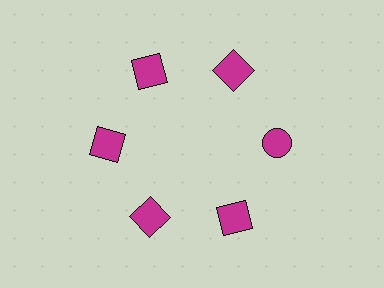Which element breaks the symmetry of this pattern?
The magenta circle at roughly the 3 o'clock position breaks the symmetry. All other shapes are magenta squares.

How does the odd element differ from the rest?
It has a different shape: circle instead of square.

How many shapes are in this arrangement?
There are 6 shapes arranged in a ring pattern.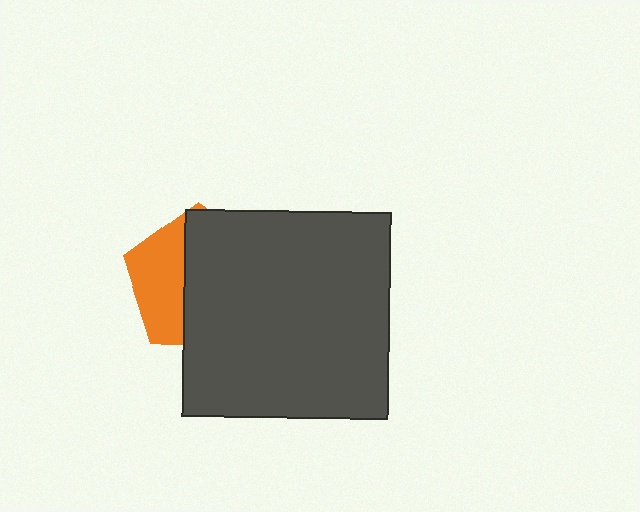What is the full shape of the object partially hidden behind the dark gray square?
The partially hidden object is an orange pentagon.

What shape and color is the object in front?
The object in front is a dark gray square.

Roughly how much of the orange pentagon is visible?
A small part of it is visible (roughly 37%).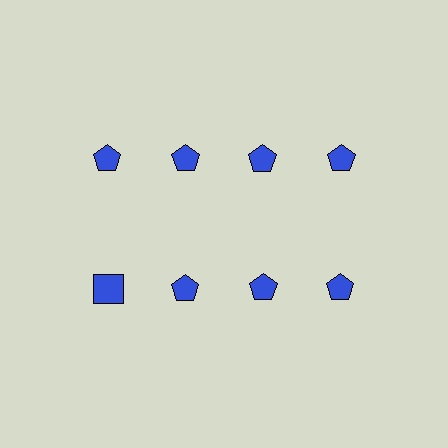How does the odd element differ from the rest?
It has a different shape: square instead of pentagon.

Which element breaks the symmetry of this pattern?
The blue square in the second row, leftmost column breaks the symmetry. All other shapes are blue pentagons.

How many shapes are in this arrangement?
There are 8 shapes arranged in a grid pattern.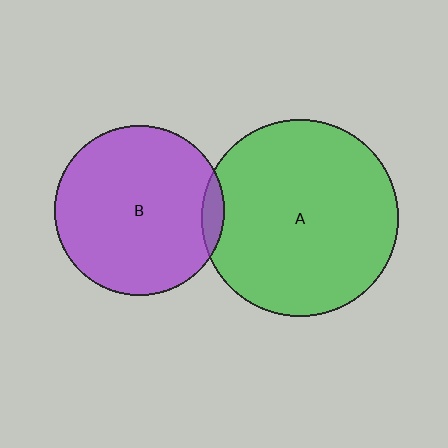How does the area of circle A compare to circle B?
Approximately 1.3 times.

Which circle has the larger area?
Circle A (green).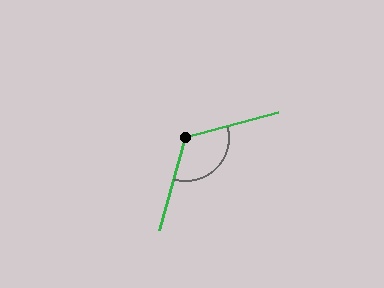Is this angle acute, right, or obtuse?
It is obtuse.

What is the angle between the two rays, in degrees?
Approximately 121 degrees.